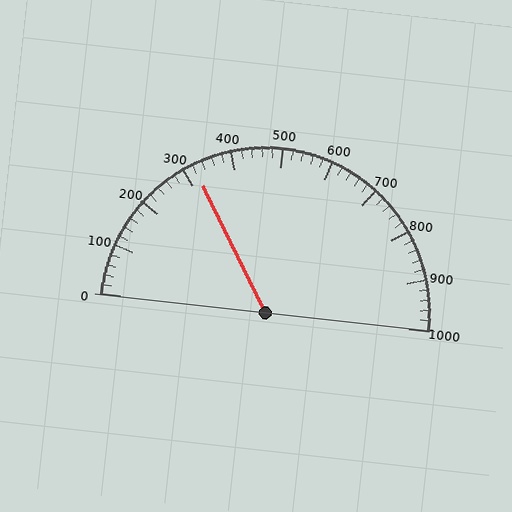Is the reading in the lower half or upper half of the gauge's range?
The reading is in the lower half of the range (0 to 1000).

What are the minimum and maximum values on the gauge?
The gauge ranges from 0 to 1000.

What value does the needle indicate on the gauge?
The needle indicates approximately 320.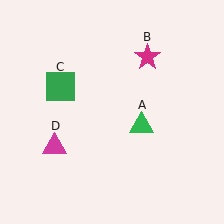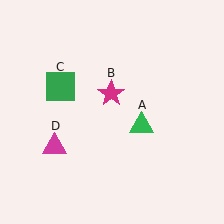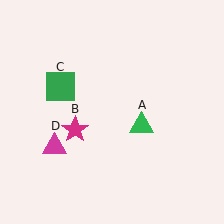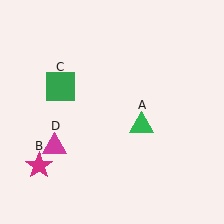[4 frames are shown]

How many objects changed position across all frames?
1 object changed position: magenta star (object B).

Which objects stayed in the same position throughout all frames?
Green triangle (object A) and green square (object C) and magenta triangle (object D) remained stationary.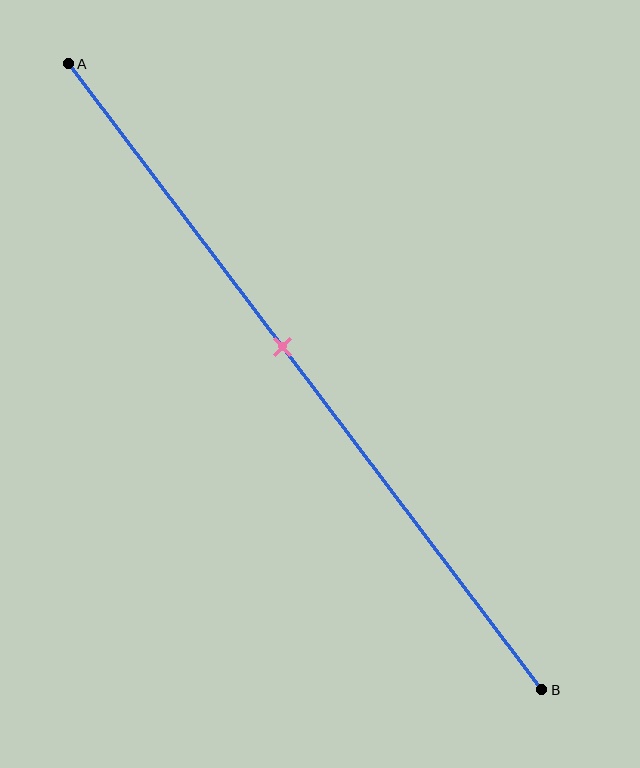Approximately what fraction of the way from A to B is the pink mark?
The pink mark is approximately 45% of the way from A to B.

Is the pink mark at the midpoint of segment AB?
No, the mark is at about 45% from A, not at the 50% midpoint.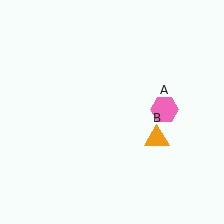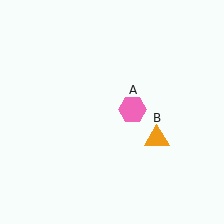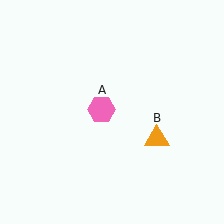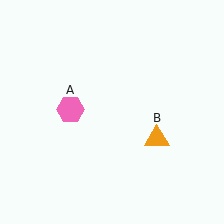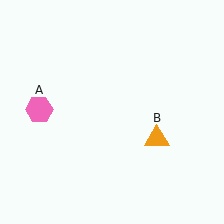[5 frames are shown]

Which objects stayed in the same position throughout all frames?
Orange triangle (object B) remained stationary.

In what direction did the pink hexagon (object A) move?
The pink hexagon (object A) moved left.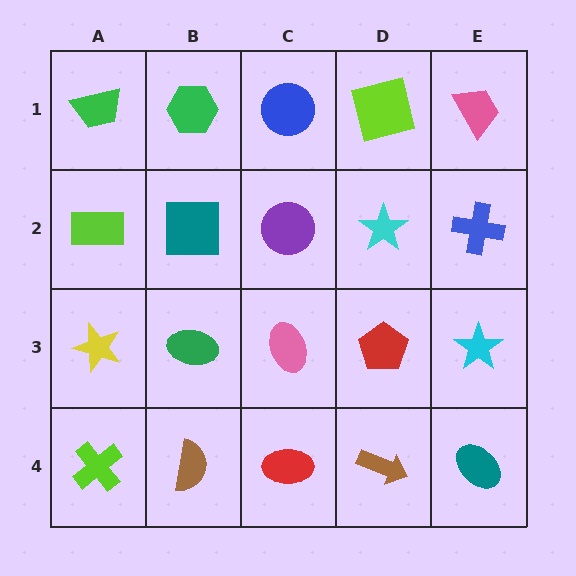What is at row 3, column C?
A pink ellipse.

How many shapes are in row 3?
5 shapes.